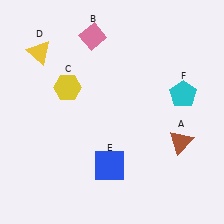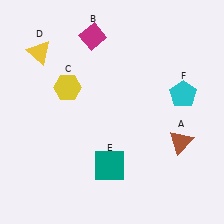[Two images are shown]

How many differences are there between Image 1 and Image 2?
There are 2 differences between the two images.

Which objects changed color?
B changed from pink to magenta. E changed from blue to teal.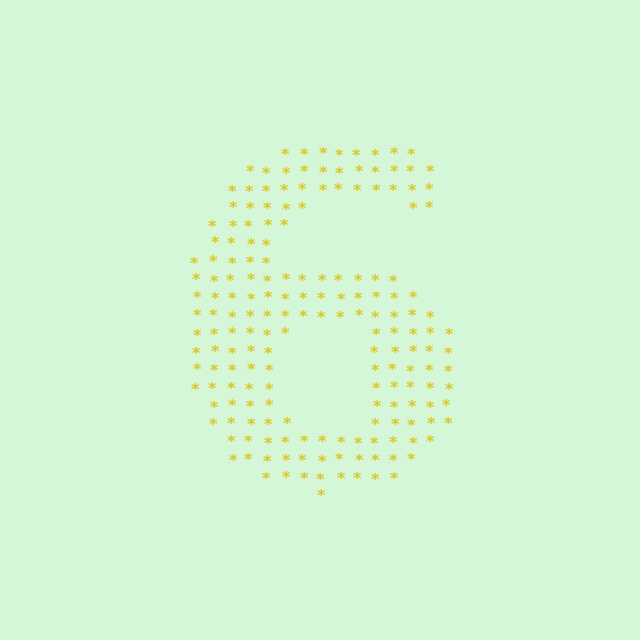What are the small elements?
The small elements are asterisks.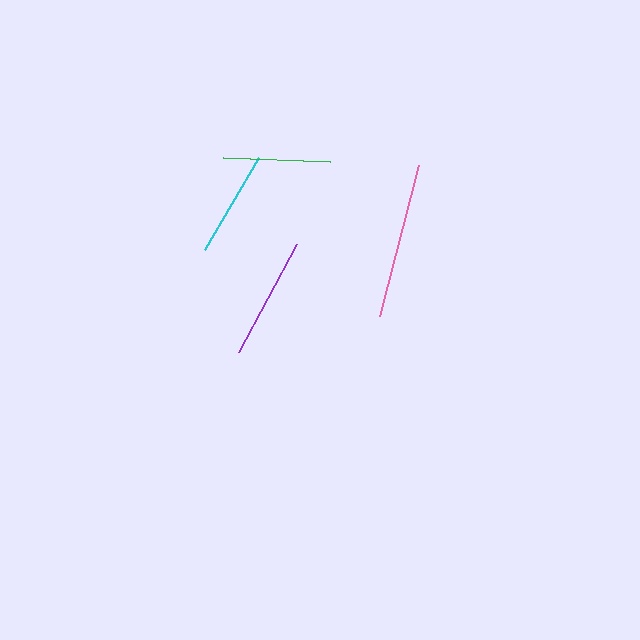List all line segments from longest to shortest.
From longest to shortest: pink, purple, green, cyan.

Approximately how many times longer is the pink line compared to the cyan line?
The pink line is approximately 1.5 times the length of the cyan line.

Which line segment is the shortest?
The cyan line is the shortest at approximately 106 pixels.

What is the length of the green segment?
The green segment is approximately 107 pixels long.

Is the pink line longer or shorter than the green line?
The pink line is longer than the green line.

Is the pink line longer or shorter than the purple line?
The pink line is longer than the purple line.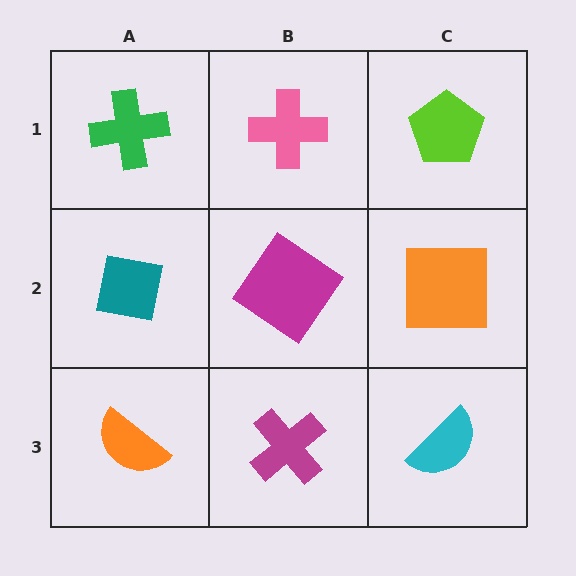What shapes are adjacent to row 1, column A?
A teal square (row 2, column A), a pink cross (row 1, column B).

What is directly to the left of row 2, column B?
A teal square.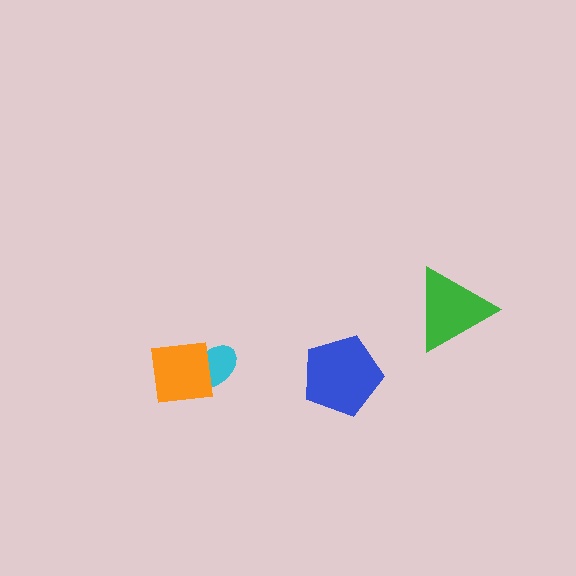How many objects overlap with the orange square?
1 object overlaps with the orange square.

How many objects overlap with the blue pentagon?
0 objects overlap with the blue pentagon.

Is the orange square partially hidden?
No, no other shape covers it.